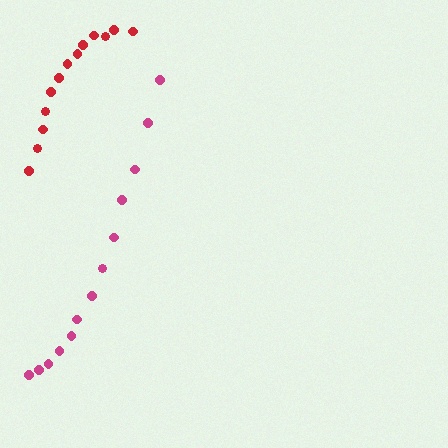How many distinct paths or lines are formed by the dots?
There are 2 distinct paths.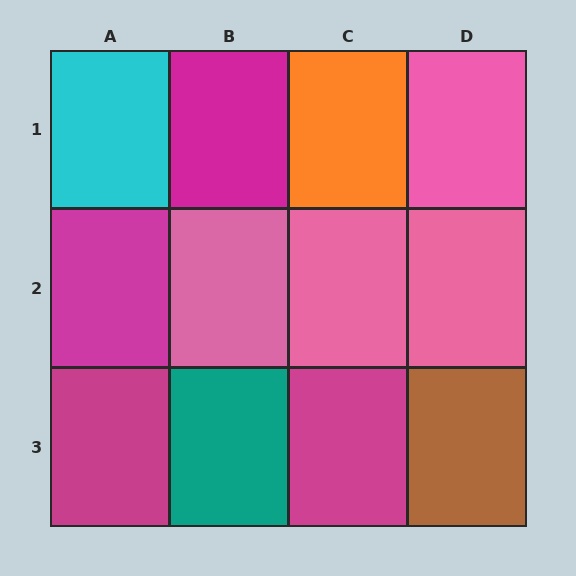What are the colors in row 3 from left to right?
Magenta, teal, magenta, brown.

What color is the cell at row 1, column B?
Magenta.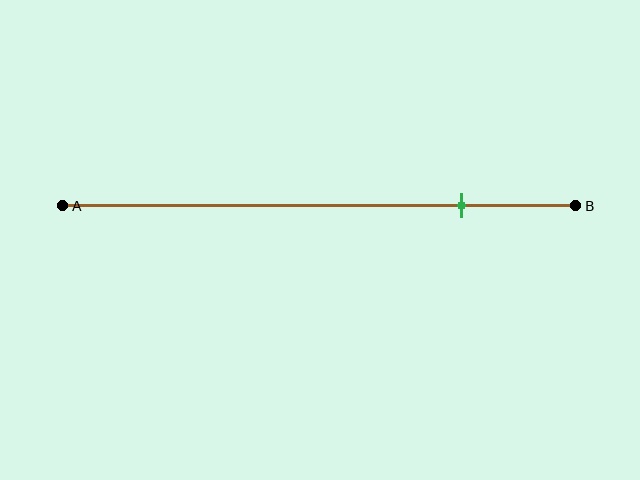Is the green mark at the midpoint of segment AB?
No, the mark is at about 80% from A, not at the 50% midpoint.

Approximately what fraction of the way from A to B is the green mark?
The green mark is approximately 80% of the way from A to B.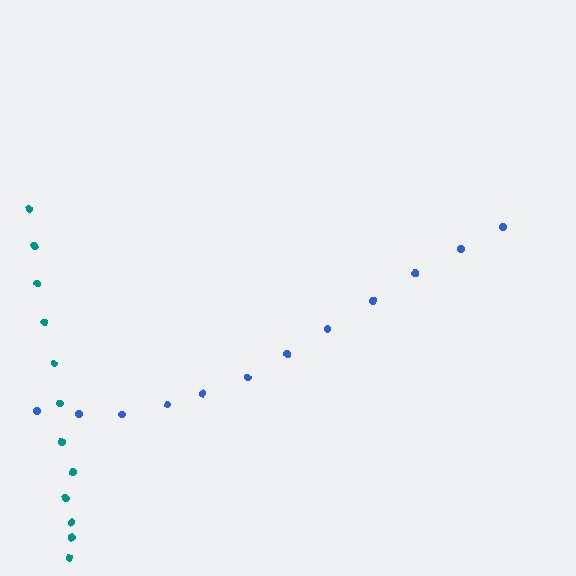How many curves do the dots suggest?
There are 2 distinct paths.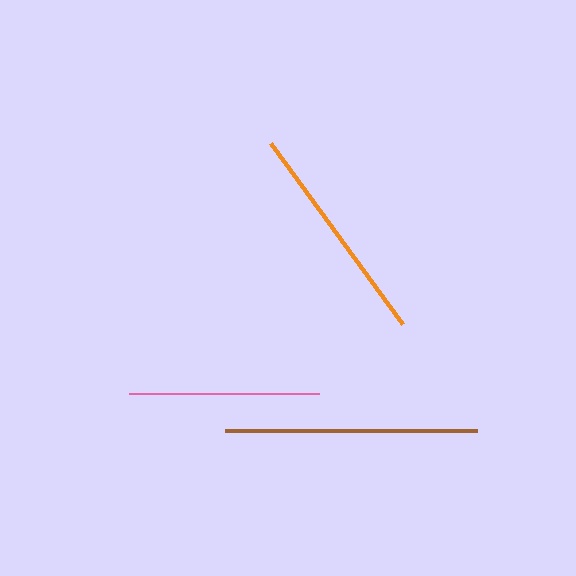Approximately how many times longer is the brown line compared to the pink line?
The brown line is approximately 1.3 times the length of the pink line.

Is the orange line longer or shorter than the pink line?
The orange line is longer than the pink line.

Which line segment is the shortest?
The pink line is the shortest at approximately 190 pixels.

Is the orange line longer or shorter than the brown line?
The brown line is longer than the orange line.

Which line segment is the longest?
The brown line is the longest at approximately 252 pixels.